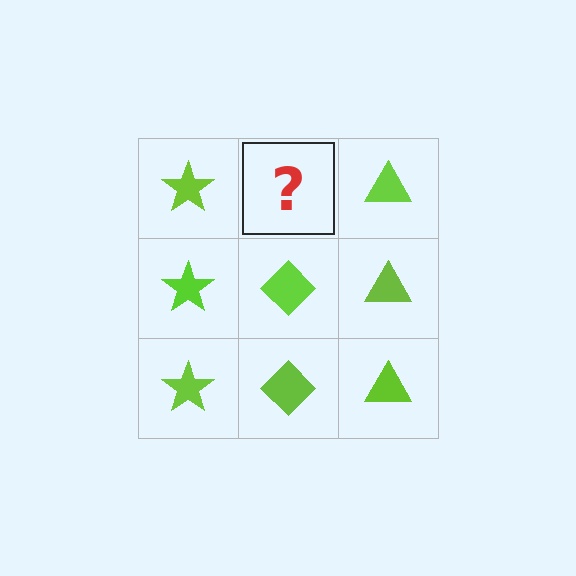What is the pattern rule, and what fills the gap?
The rule is that each column has a consistent shape. The gap should be filled with a lime diamond.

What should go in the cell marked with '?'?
The missing cell should contain a lime diamond.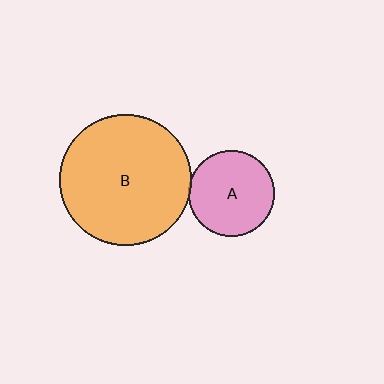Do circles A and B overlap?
Yes.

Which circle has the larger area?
Circle B (orange).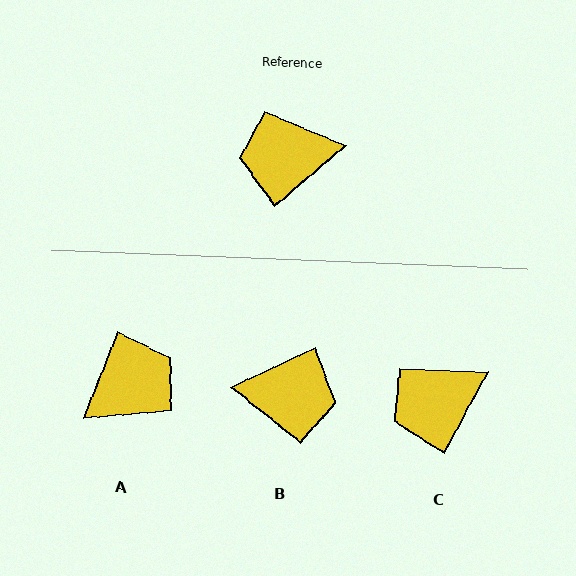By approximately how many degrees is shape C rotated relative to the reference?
Approximately 21 degrees counter-clockwise.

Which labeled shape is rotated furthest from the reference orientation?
B, about 164 degrees away.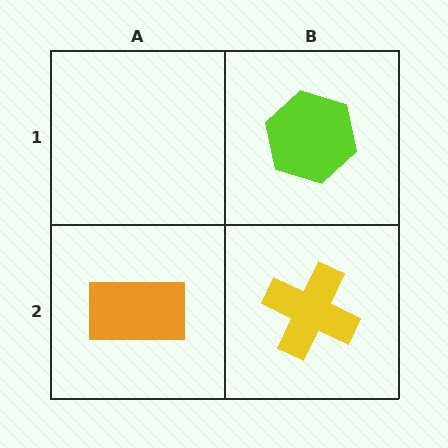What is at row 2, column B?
A yellow cross.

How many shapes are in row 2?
2 shapes.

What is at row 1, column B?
A lime hexagon.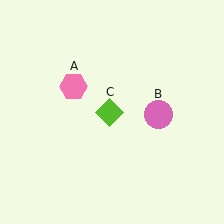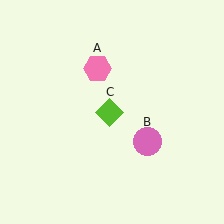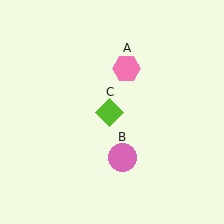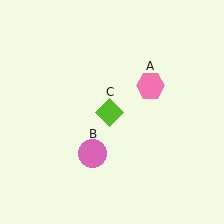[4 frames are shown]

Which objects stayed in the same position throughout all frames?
Lime diamond (object C) remained stationary.